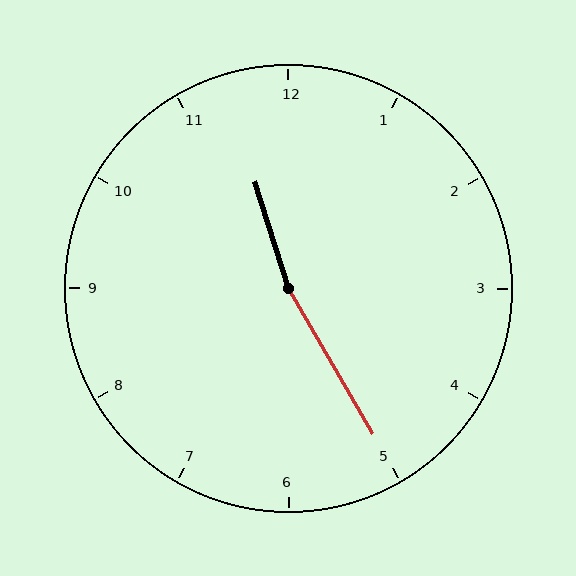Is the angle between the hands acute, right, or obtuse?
It is obtuse.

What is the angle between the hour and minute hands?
Approximately 168 degrees.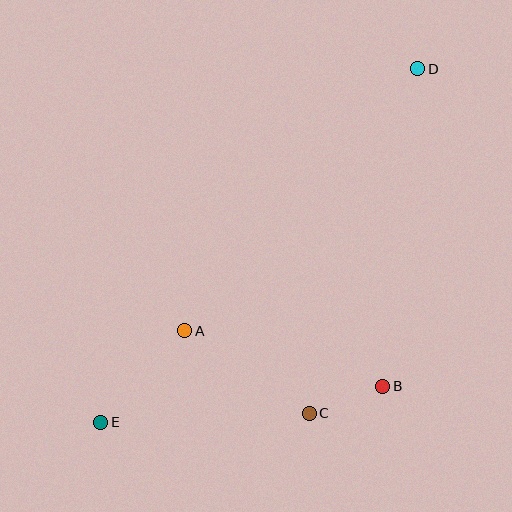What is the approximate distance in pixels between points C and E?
The distance between C and E is approximately 209 pixels.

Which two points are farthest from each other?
Points D and E are farthest from each other.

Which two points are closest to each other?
Points B and C are closest to each other.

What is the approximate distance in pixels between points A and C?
The distance between A and C is approximately 149 pixels.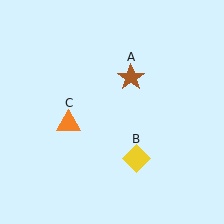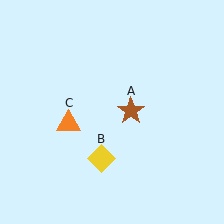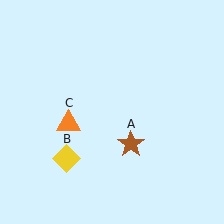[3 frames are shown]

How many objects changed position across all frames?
2 objects changed position: brown star (object A), yellow diamond (object B).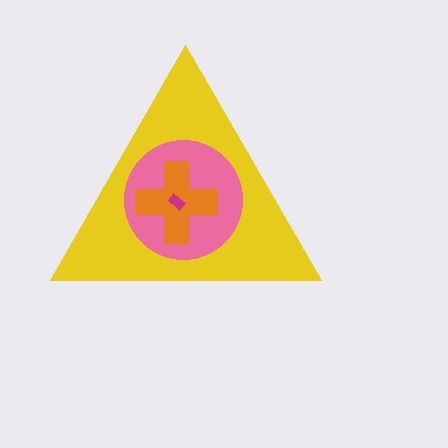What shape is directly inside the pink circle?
The orange cross.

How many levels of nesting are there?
4.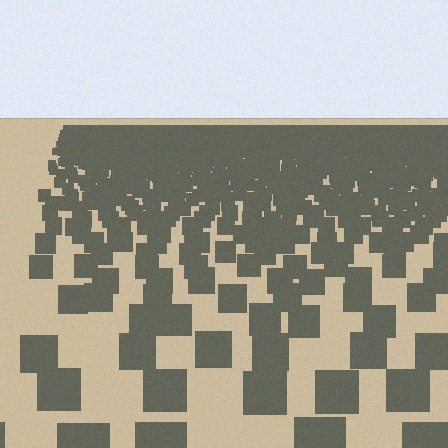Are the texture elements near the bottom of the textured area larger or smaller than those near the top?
Larger. Near the bottom, elements are closer to the viewer and appear at a bigger on-screen size.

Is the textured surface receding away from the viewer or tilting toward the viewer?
The surface is receding away from the viewer. Texture elements get smaller and denser toward the top.